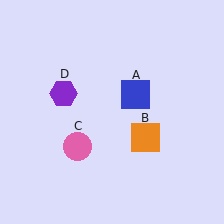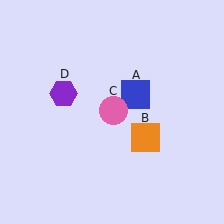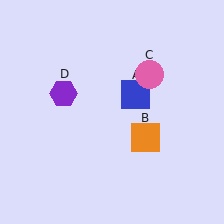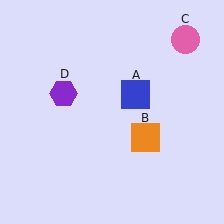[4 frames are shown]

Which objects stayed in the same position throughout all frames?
Blue square (object A) and orange square (object B) and purple hexagon (object D) remained stationary.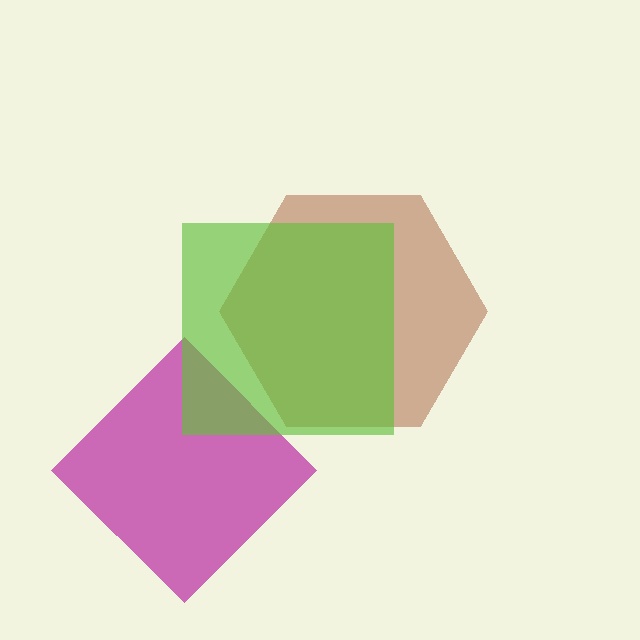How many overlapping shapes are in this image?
There are 3 overlapping shapes in the image.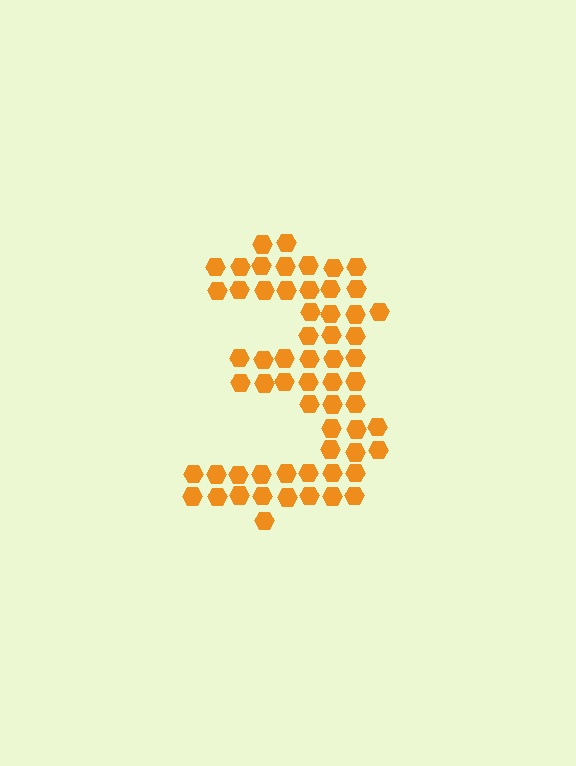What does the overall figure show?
The overall figure shows the digit 3.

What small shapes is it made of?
It is made of small hexagons.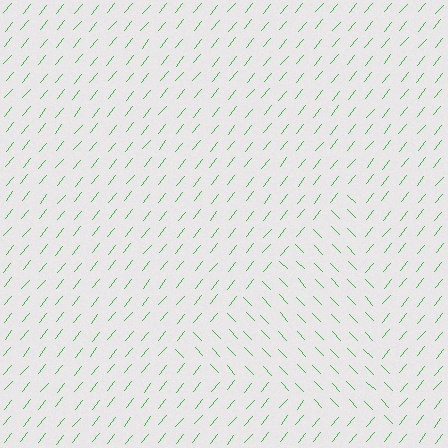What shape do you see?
I see a triangle.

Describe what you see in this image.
The image is filled with small green line segments. A triangle region in the image has lines oriented differently from the surrounding lines, creating a visible texture boundary.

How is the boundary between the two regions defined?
The boundary is defined purely by a change in line orientation (approximately 83 degrees difference). All lines are the same color and thickness.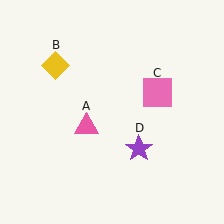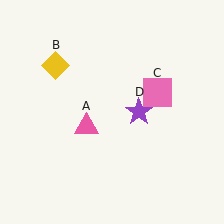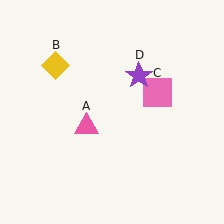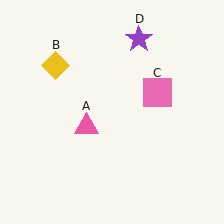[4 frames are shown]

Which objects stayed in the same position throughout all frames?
Pink triangle (object A) and yellow diamond (object B) and pink square (object C) remained stationary.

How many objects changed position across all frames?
1 object changed position: purple star (object D).